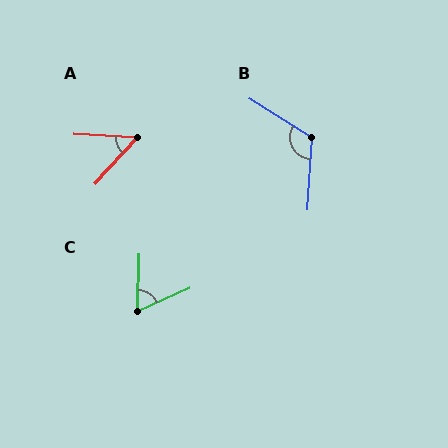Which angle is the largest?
B, at approximately 119 degrees.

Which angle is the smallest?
A, at approximately 51 degrees.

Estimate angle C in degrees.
Approximately 64 degrees.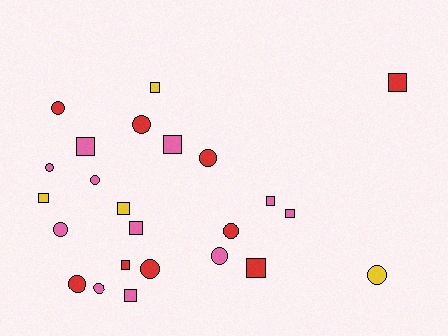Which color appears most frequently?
Pink, with 11 objects.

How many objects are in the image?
There are 24 objects.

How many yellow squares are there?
There are 3 yellow squares.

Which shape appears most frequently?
Circle, with 12 objects.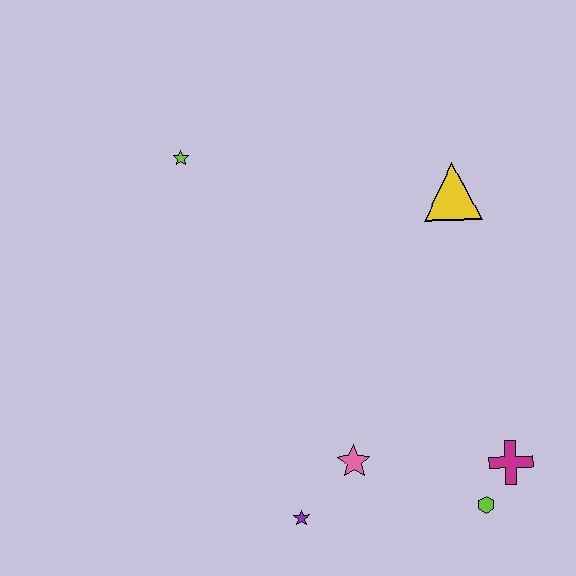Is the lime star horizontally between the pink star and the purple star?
No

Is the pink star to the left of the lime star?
No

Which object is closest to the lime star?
The yellow triangle is closest to the lime star.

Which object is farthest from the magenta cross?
The lime star is farthest from the magenta cross.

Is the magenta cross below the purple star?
No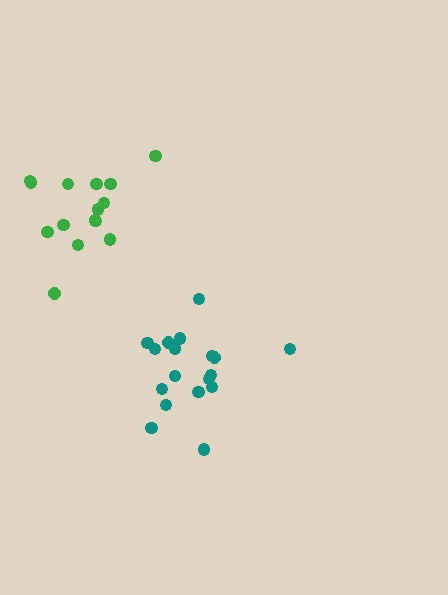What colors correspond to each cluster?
The clusters are colored: green, teal.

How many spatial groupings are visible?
There are 2 spatial groupings.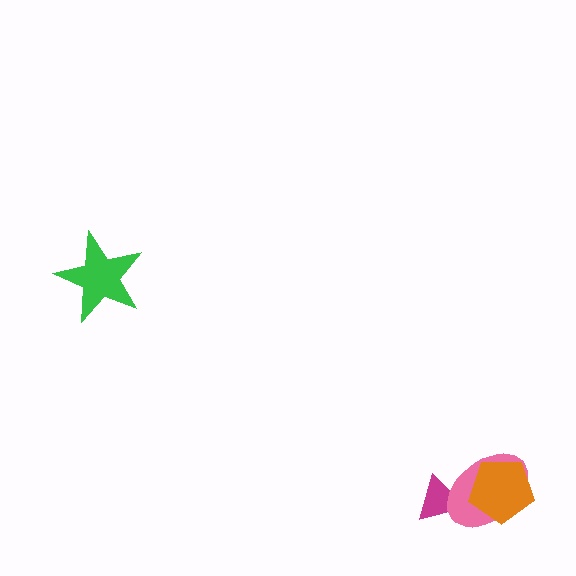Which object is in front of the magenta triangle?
The pink ellipse is in front of the magenta triangle.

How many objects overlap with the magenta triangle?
1 object overlaps with the magenta triangle.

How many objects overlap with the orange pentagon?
1 object overlaps with the orange pentagon.